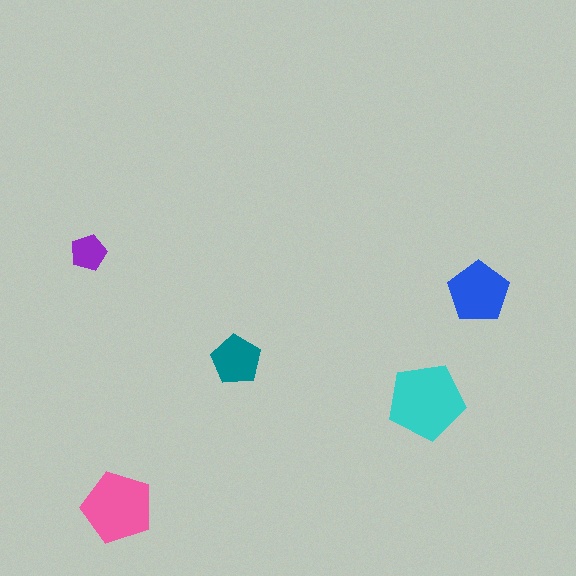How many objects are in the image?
There are 5 objects in the image.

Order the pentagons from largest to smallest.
the cyan one, the pink one, the blue one, the teal one, the purple one.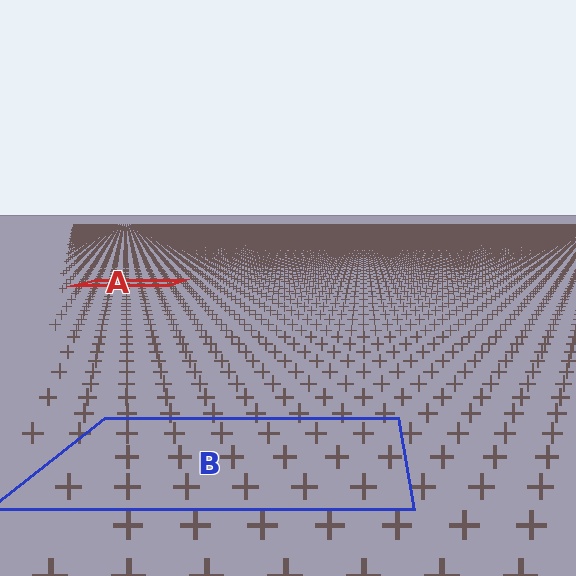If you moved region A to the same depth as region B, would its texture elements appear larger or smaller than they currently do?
They would appear larger. At a closer depth, the same texture elements are projected at a bigger on-screen size.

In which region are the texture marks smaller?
The texture marks are smaller in region A, because it is farther away.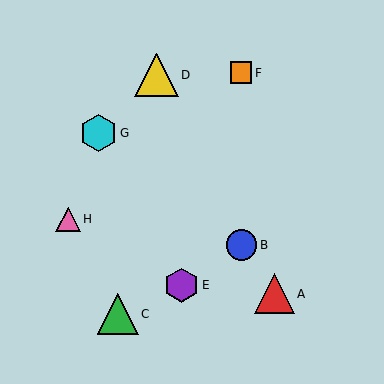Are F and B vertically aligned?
Yes, both are at x≈241.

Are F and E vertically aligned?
No, F is at x≈241 and E is at x≈182.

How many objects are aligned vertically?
2 objects (B, F) are aligned vertically.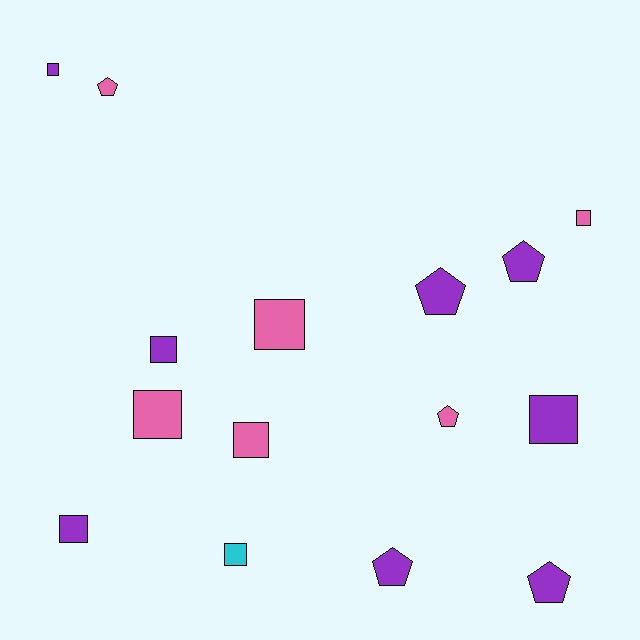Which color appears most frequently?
Purple, with 8 objects.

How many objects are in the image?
There are 15 objects.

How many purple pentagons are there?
There are 4 purple pentagons.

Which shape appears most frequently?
Square, with 9 objects.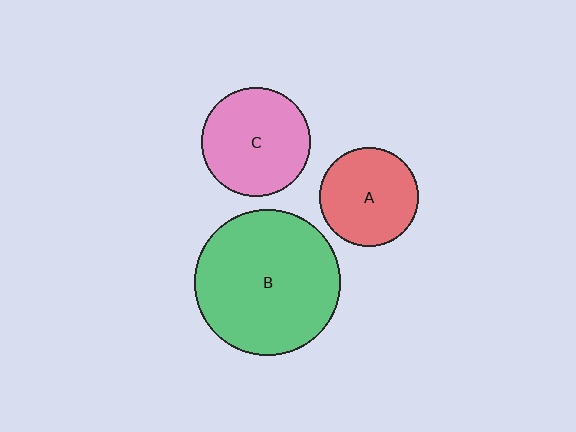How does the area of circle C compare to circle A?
Approximately 1.2 times.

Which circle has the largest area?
Circle B (green).